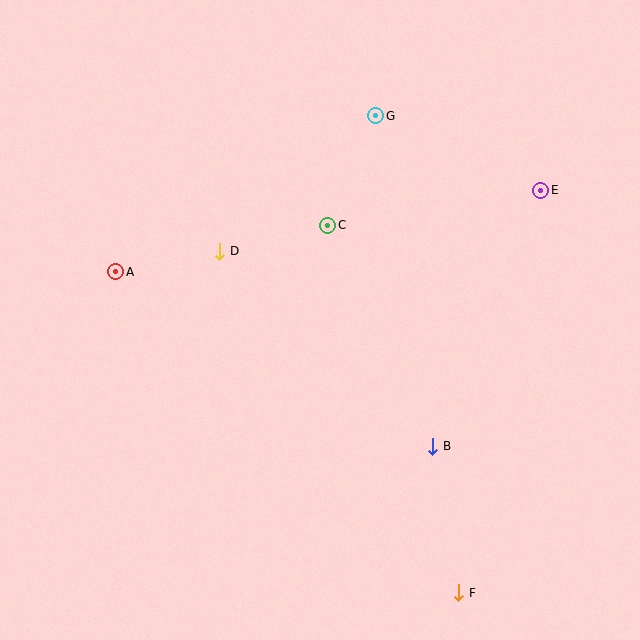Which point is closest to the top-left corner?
Point A is closest to the top-left corner.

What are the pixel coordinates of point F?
Point F is at (459, 593).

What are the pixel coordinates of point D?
Point D is at (220, 251).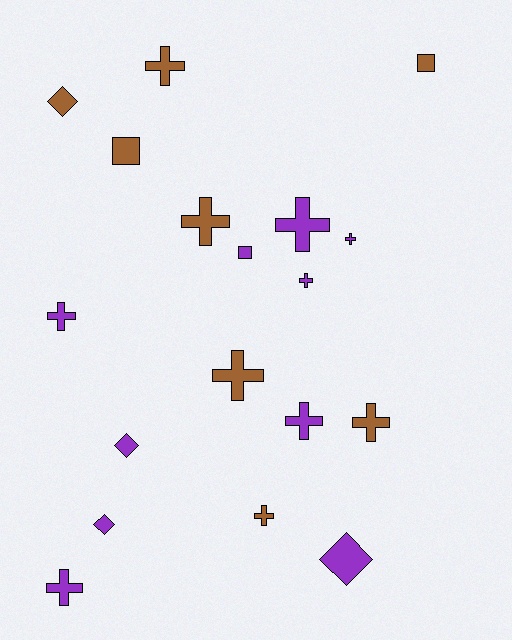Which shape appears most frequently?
Cross, with 11 objects.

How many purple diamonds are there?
There are 3 purple diamonds.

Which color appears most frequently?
Purple, with 10 objects.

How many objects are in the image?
There are 18 objects.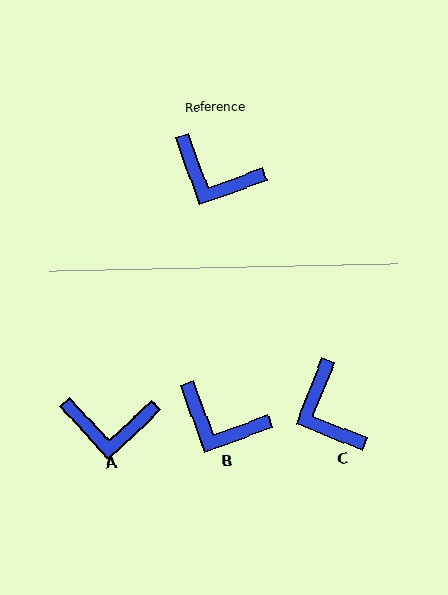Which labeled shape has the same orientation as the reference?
B.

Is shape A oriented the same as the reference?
No, it is off by about 23 degrees.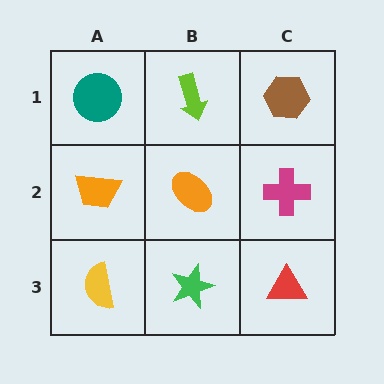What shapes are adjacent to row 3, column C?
A magenta cross (row 2, column C), a green star (row 3, column B).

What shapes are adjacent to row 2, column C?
A brown hexagon (row 1, column C), a red triangle (row 3, column C), an orange ellipse (row 2, column B).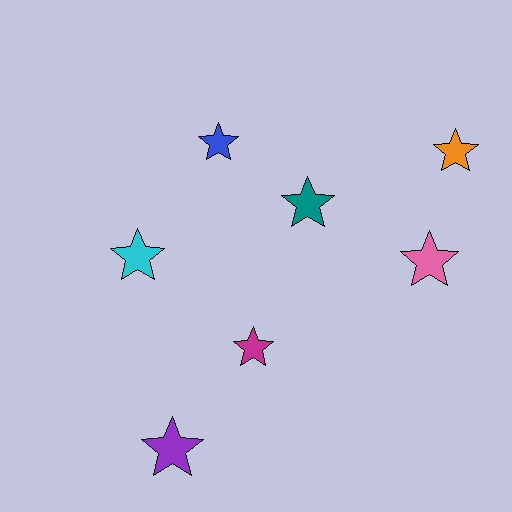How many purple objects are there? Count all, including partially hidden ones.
There is 1 purple object.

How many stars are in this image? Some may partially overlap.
There are 7 stars.